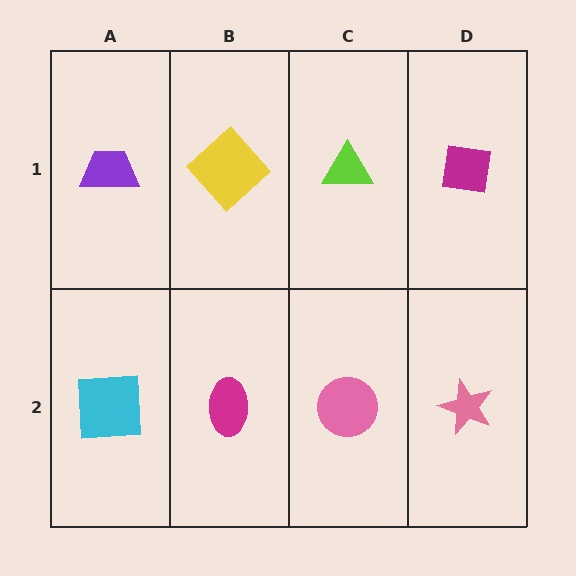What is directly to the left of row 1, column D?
A lime triangle.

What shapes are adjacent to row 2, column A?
A purple trapezoid (row 1, column A), a magenta ellipse (row 2, column B).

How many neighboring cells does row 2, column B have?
3.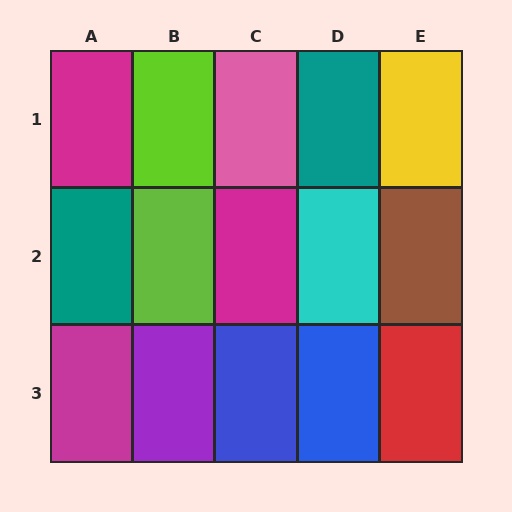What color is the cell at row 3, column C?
Blue.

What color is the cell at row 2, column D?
Cyan.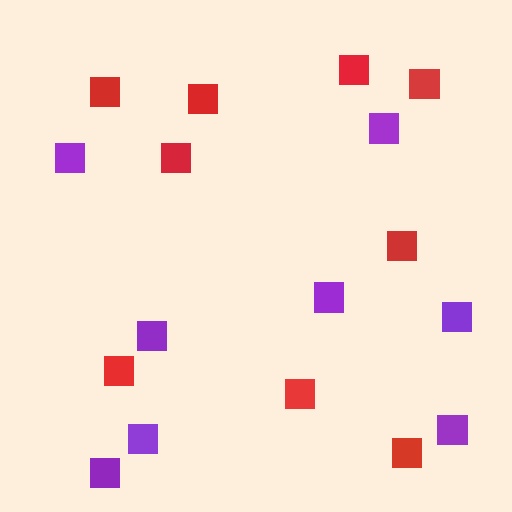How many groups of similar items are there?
There are 2 groups: one group of red squares (9) and one group of purple squares (8).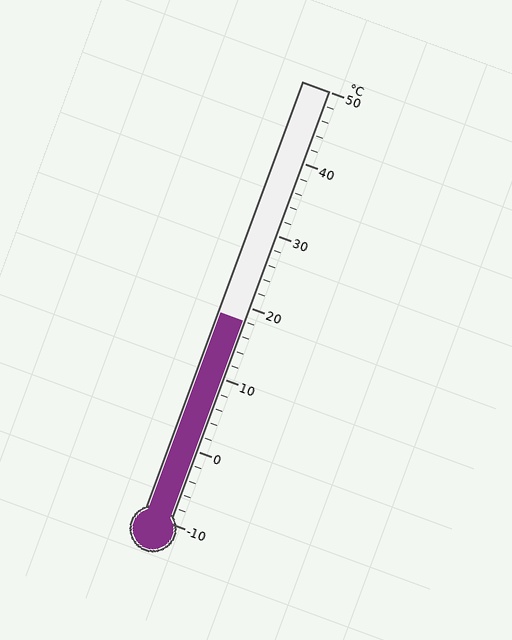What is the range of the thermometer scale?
The thermometer scale ranges from -10°C to 50°C.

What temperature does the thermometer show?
The thermometer shows approximately 18°C.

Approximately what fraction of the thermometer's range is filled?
The thermometer is filled to approximately 45% of its range.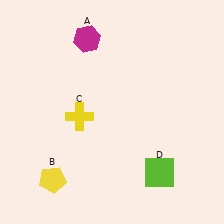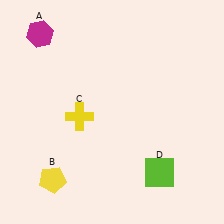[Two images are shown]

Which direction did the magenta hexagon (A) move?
The magenta hexagon (A) moved left.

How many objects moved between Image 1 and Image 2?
1 object moved between the two images.